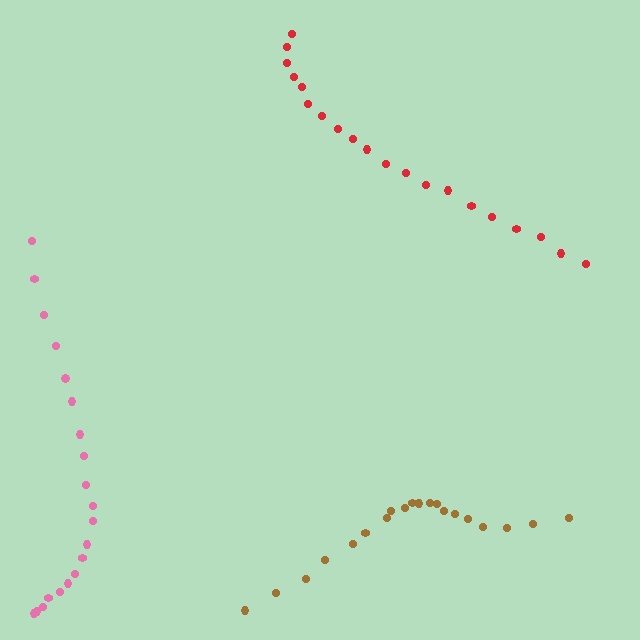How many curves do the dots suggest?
There are 3 distinct paths.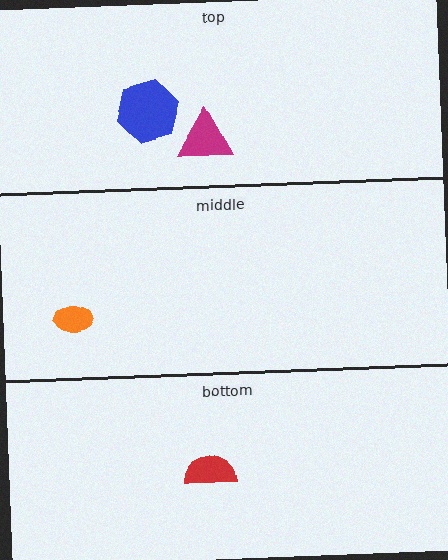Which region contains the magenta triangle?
The top region.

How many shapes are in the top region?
2.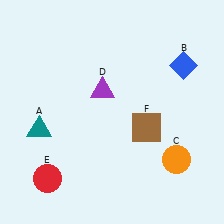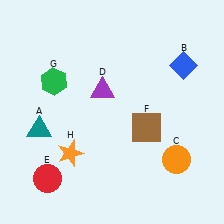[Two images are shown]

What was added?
A green hexagon (G), an orange star (H) were added in Image 2.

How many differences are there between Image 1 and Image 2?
There are 2 differences between the two images.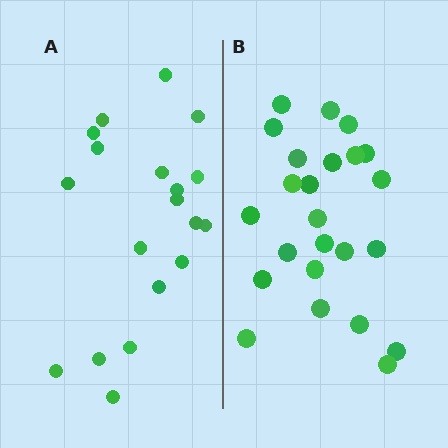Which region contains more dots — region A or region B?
Region B (the right region) has more dots.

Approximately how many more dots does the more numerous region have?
Region B has about 5 more dots than region A.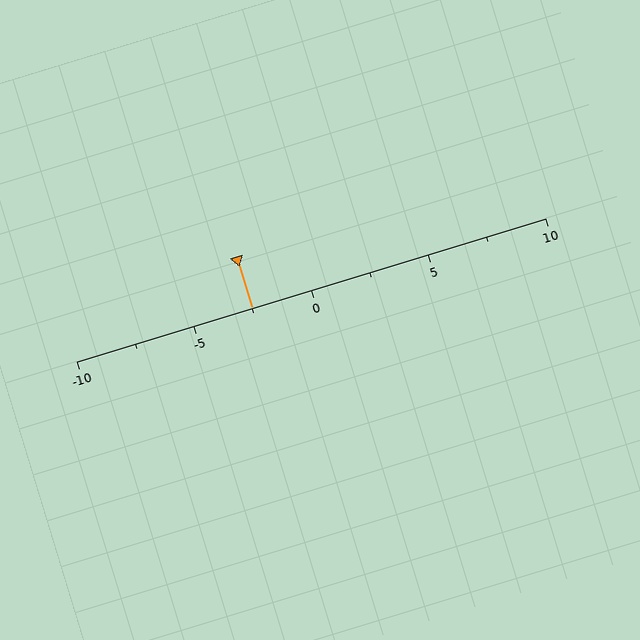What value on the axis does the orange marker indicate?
The marker indicates approximately -2.5.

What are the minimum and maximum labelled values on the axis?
The axis runs from -10 to 10.